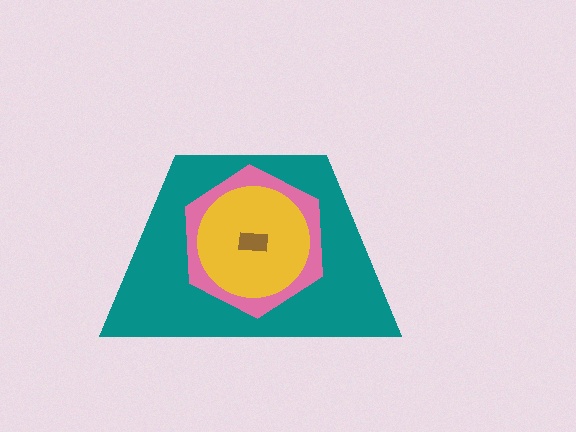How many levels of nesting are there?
4.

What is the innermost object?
The brown rectangle.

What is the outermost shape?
The teal trapezoid.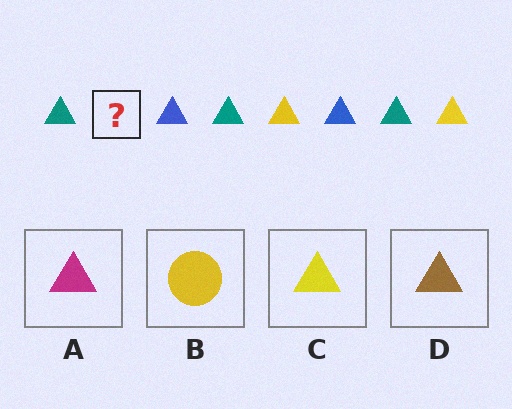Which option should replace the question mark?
Option C.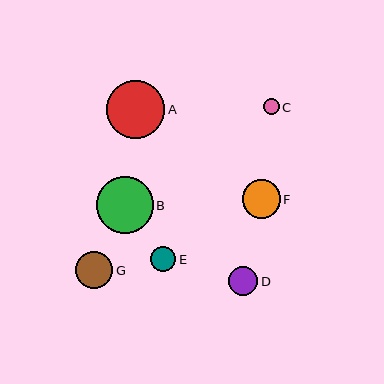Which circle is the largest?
Circle A is the largest with a size of approximately 58 pixels.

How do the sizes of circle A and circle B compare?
Circle A and circle B are approximately the same size.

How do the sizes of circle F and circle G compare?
Circle F and circle G are approximately the same size.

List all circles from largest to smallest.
From largest to smallest: A, B, F, G, D, E, C.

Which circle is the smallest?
Circle C is the smallest with a size of approximately 16 pixels.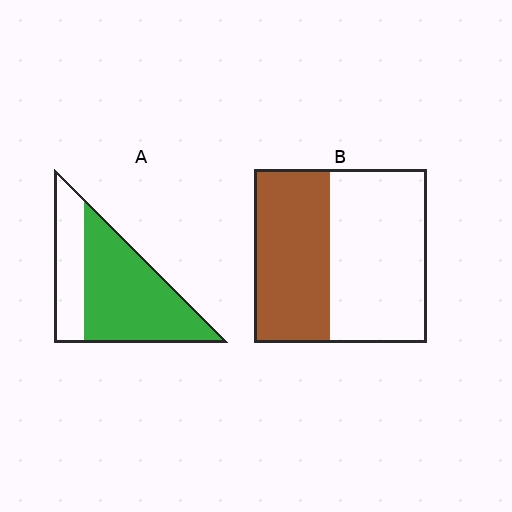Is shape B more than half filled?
No.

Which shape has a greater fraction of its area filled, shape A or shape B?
Shape A.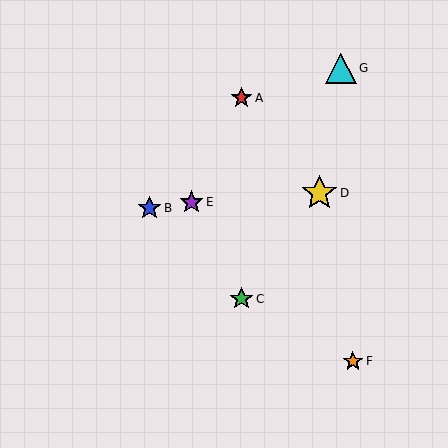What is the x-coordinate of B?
Object B is at x≈149.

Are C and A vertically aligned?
Yes, both are at x≈241.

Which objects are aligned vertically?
Objects A, C are aligned vertically.